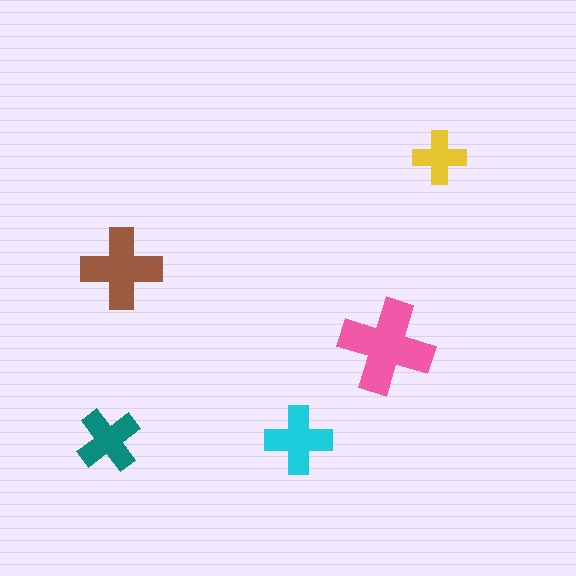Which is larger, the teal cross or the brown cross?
The brown one.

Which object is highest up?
The yellow cross is topmost.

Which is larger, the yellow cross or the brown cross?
The brown one.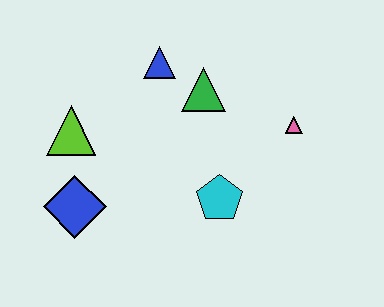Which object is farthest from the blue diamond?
The pink triangle is farthest from the blue diamond.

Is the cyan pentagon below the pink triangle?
Yes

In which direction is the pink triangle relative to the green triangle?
The pink triangle is to the right of the green triangle.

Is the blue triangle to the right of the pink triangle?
No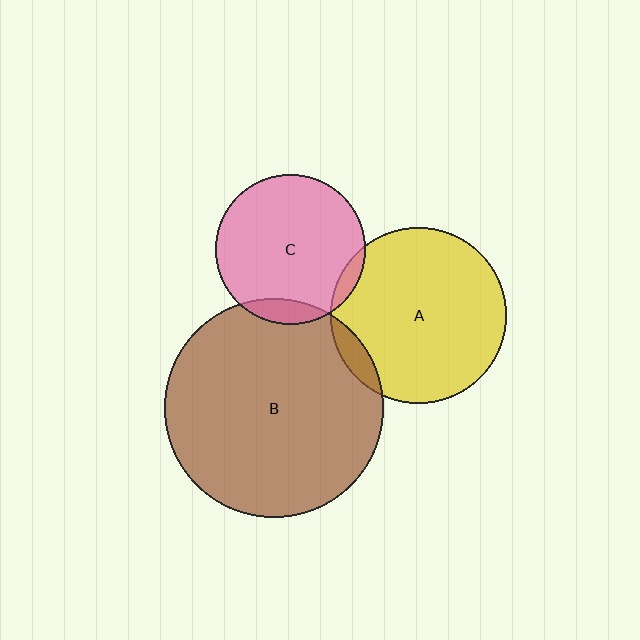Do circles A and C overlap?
Yes.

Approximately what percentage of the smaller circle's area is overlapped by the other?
Approximately 5%.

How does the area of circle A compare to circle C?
Approximately 1.4 times.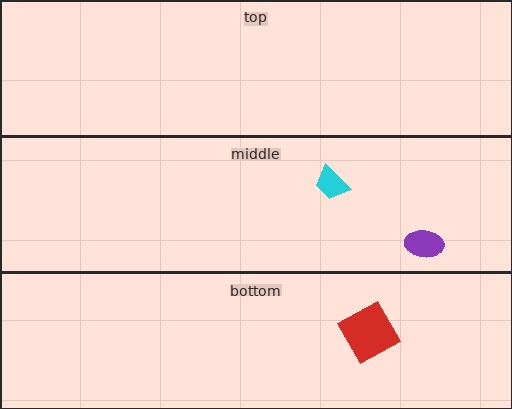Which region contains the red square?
The bottom region.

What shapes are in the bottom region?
The red square.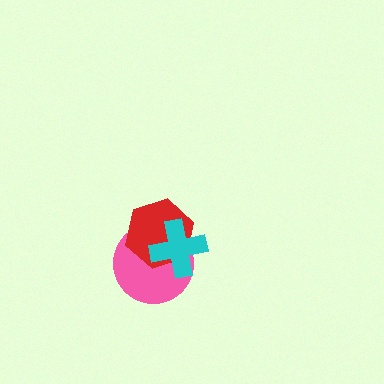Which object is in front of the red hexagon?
The cyan cross is in front of the red hexagon.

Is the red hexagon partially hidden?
Yes, it is partially covered by another shape.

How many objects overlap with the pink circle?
2 objects overlap with the pink circle.